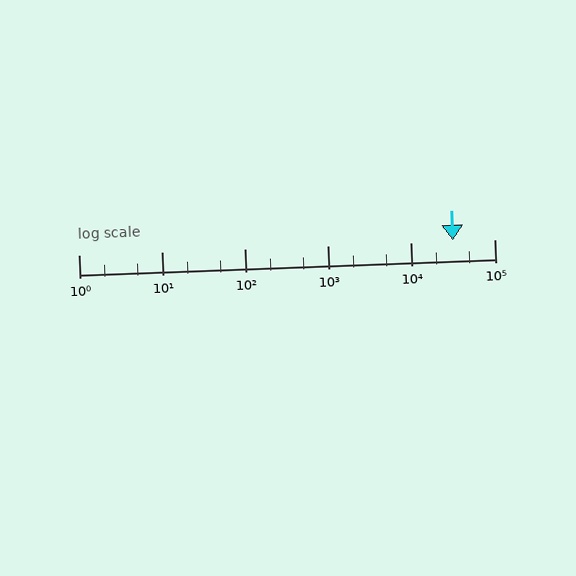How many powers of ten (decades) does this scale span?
The scale spans 5 decades, from 1 to 100000.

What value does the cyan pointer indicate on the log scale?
The pointer indicates approximately 32000.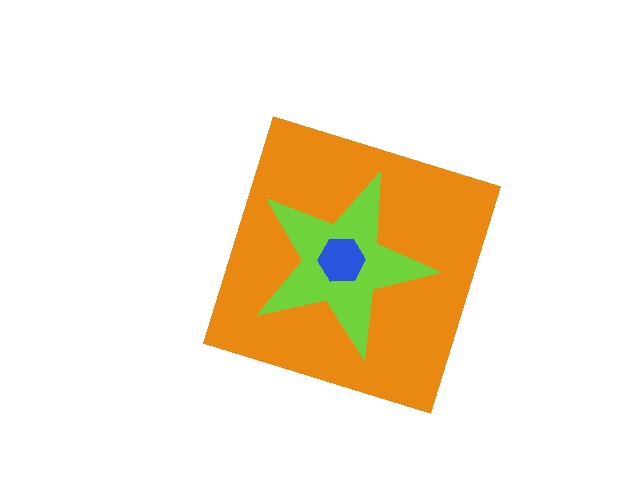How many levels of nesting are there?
3.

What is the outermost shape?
The orange diamond.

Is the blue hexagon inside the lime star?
Yes.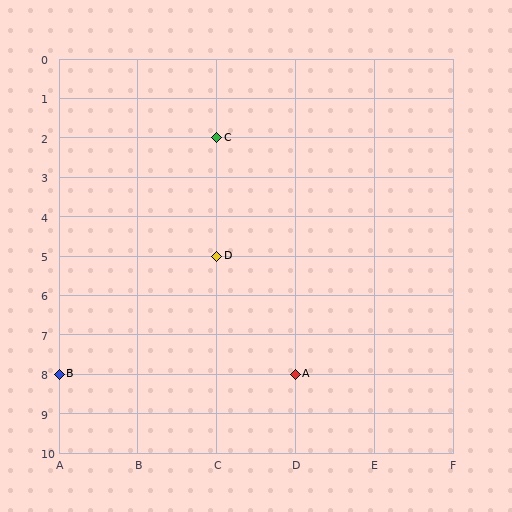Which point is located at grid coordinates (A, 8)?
Point B is at (A, 8).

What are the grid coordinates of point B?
Point B is at grid coordinates (A, 8).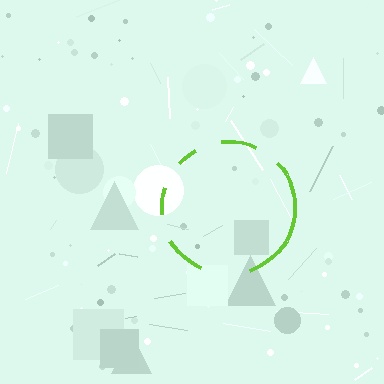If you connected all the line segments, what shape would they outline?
They would outline a circle.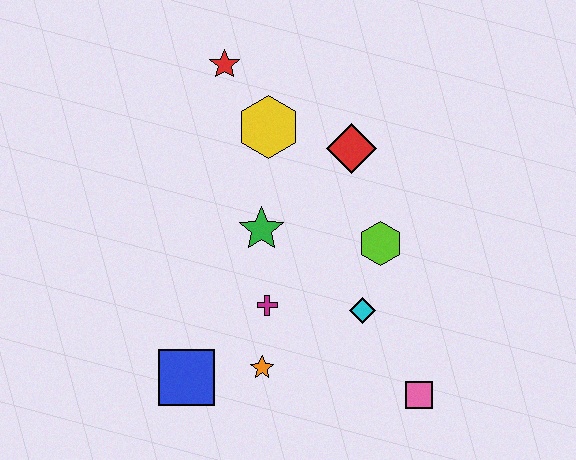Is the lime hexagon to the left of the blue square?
No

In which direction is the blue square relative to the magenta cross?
The blue square is to the left of the magenta cross.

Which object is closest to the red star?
The yellow hexagon is closest to the red star.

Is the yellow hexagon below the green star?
No